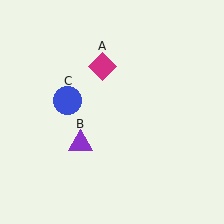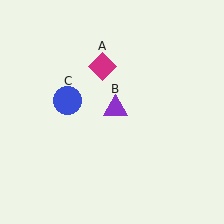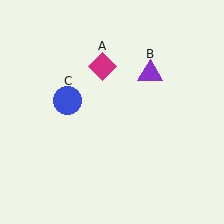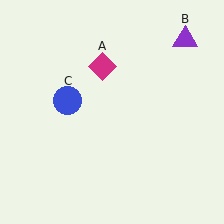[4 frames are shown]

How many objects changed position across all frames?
1 object changed position: purple triangle (object B).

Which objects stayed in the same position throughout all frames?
Magenta diamond (object A) and blue circle (object C) remained stationary.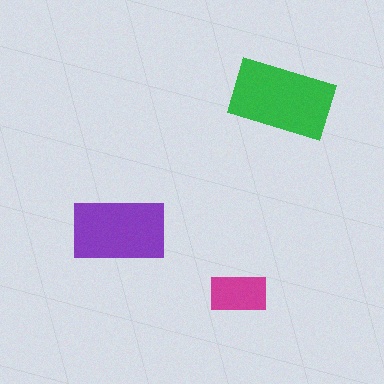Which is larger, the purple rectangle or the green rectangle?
The green one.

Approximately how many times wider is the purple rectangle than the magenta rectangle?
About 1.5 times wider.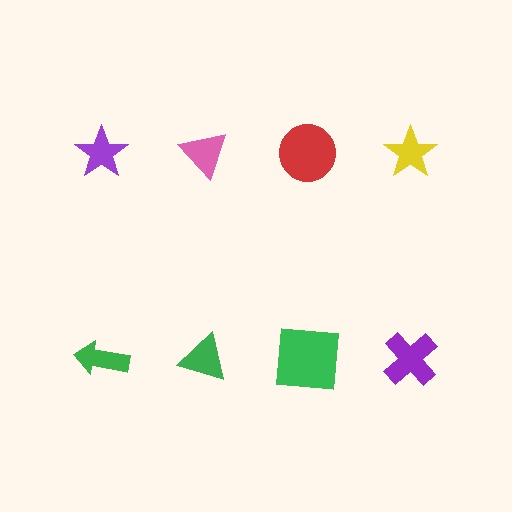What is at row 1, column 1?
A purple star.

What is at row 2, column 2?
A green triangle.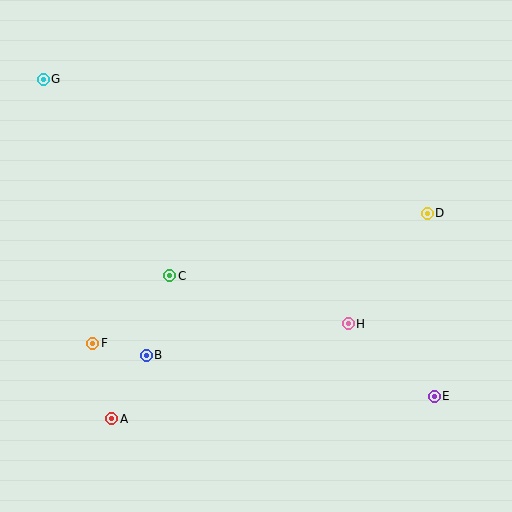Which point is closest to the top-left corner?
Point G is closest to the top-left corner.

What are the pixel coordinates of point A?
Point A is at (112, 419).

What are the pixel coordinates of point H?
Point H is at (348, 324).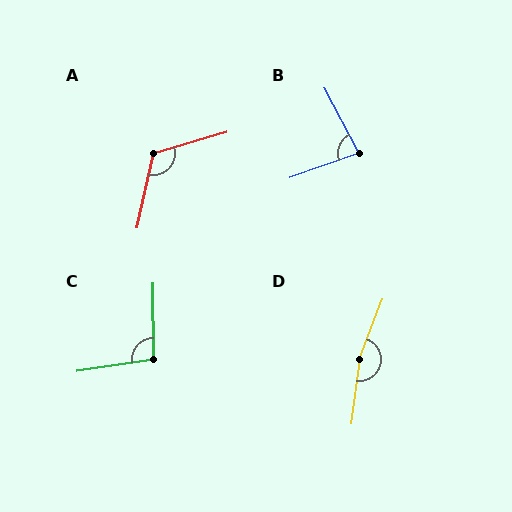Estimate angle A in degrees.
Approximately 119 degrees.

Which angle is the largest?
D, at approximately 167 degrees.